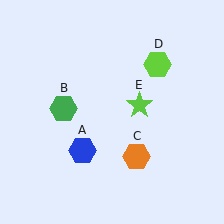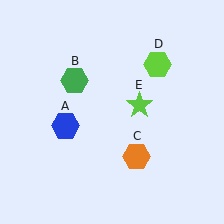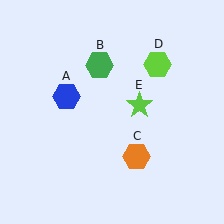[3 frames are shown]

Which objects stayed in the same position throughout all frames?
Orange hexagon (object C) and lime hexagon (object D) and lime star (object E) remained stationary.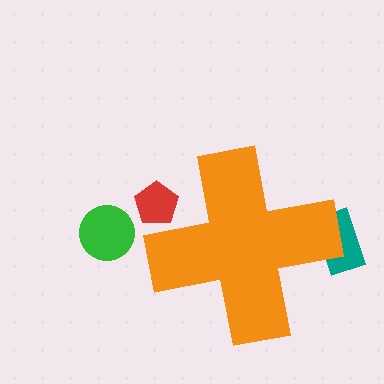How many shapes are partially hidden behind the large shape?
2 shapes are partially hidden.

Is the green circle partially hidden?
No, the green circle is fully visible.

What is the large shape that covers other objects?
An orange cross.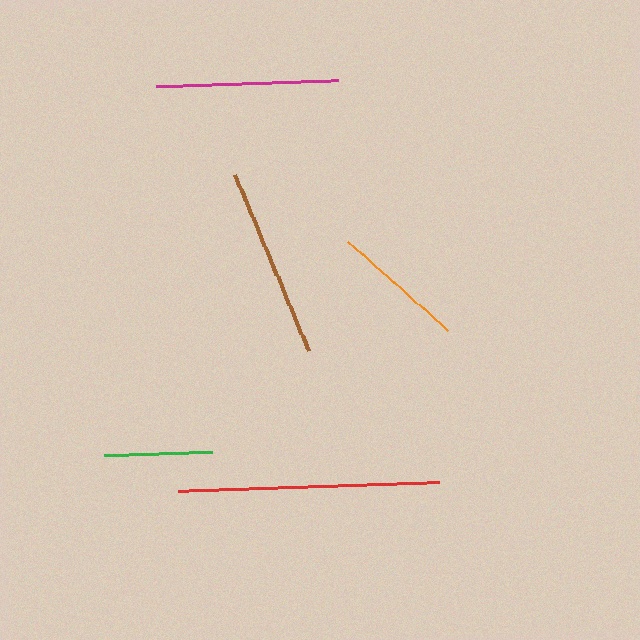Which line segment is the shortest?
The green line is the shortest at approximately 108 pixels.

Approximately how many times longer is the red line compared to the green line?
The red line is approximately 2.4 times the length of the green line.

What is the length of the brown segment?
The brown segment is approximately 192 pixels long.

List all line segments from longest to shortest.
From longest to shortest: red, brown, magenta, orange, green.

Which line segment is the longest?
The red line is the longest at approximately 261 pixels.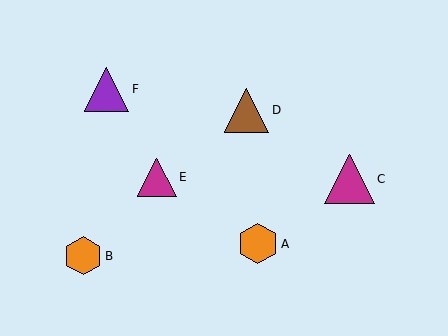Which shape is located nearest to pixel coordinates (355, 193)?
The magenta triangle (labeled C) at (349, 179) is nearest to that location.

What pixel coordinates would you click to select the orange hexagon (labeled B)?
Click at (83, 256) to select the orange hexagon B.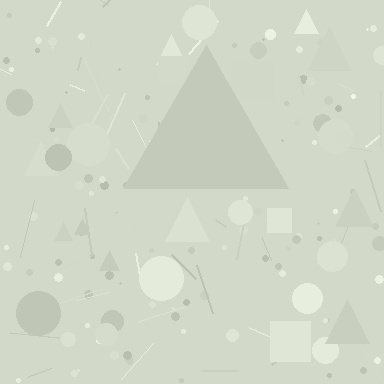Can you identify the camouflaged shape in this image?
The camouflaged shape is a triangle.